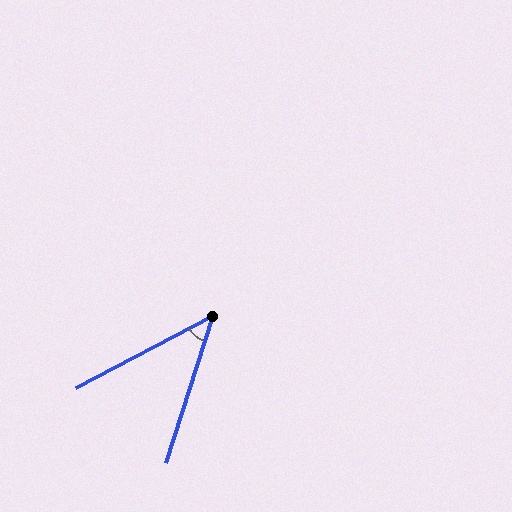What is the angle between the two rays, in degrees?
Approximately 45 degrees.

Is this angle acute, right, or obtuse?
It is acute.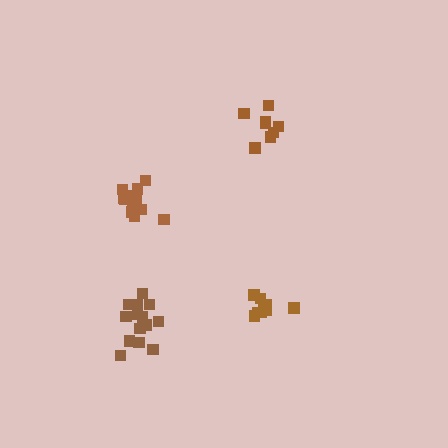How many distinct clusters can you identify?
There are 4 distinct clusters.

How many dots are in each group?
Group 1: 14 dots, Group 2: 12 dots, Group 3: 8 dots, Group 4: 9 dots (43 total).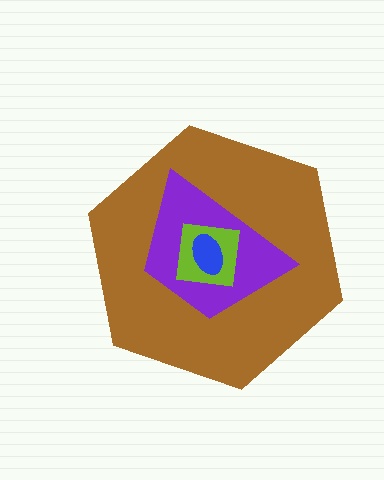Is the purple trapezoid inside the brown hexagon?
Yes.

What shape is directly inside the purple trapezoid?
The lime square.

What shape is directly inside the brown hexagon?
The purple trapezoid.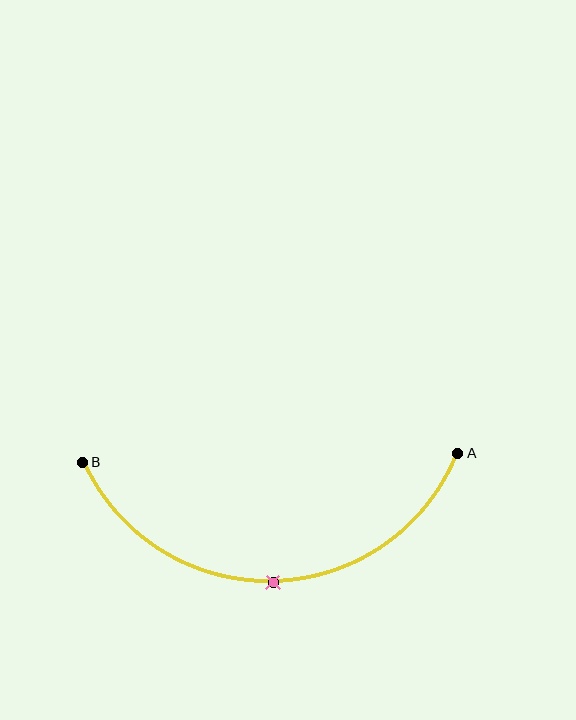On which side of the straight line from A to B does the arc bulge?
The arc bulges below the straight line connecting A and B.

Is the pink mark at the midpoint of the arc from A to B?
Yes. The pink mark lies on the arc at equal arc-length from both A and B — it is the arc midpoint.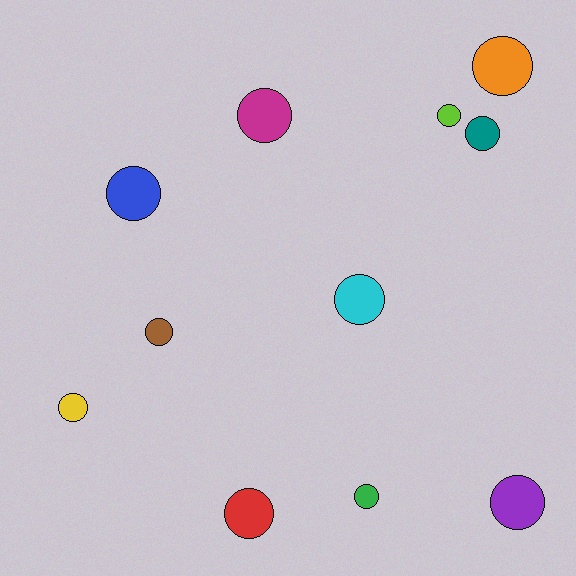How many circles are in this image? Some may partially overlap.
There are 11 circles.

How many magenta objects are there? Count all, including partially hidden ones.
There is 1 magenta object.